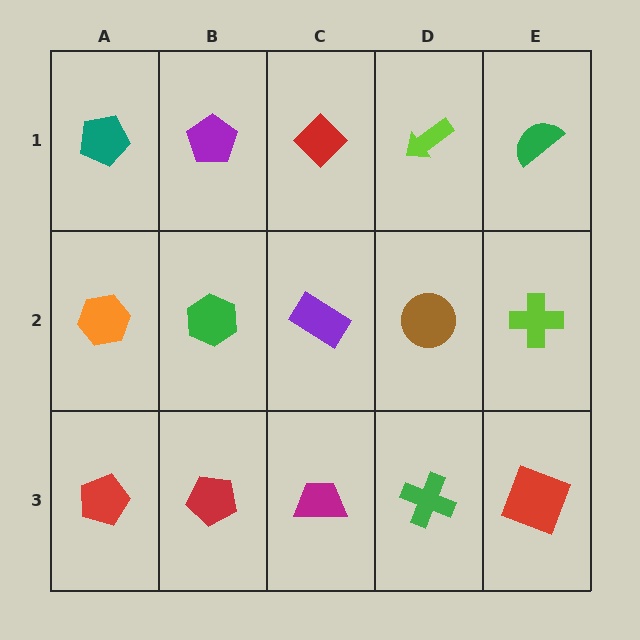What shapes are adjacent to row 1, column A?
An orange hexagon (row 2, column A), a purple pentagon (row 1, column B).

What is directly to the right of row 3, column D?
A red square.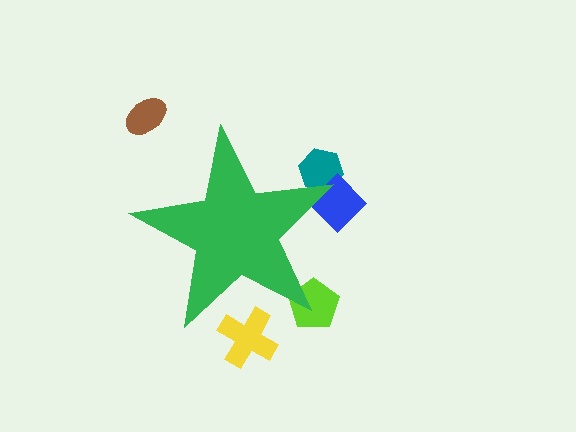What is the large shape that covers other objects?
A green star.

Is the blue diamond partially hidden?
Yes, the blue diamond is partially hidden behind the green star.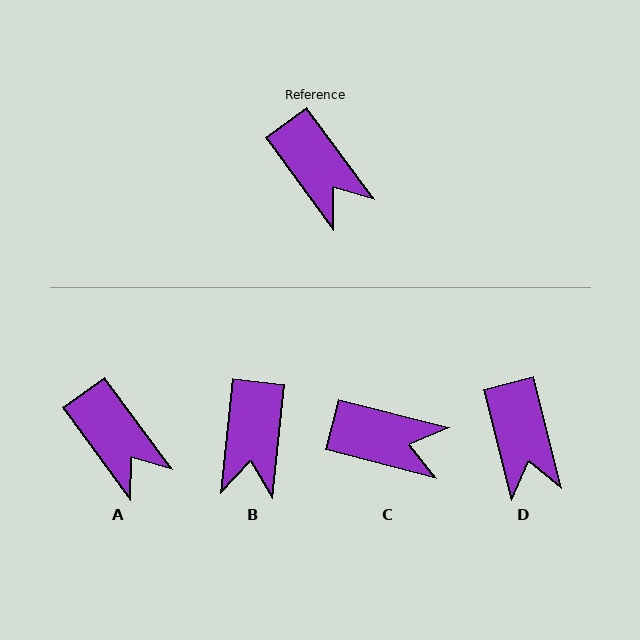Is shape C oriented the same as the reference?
No, it is off by about 40 degrees.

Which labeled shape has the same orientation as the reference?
A.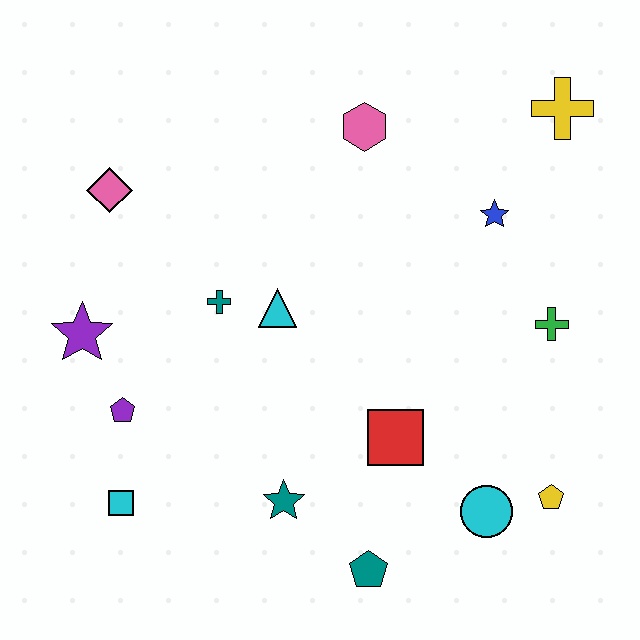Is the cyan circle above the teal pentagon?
Yes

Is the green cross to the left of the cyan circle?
No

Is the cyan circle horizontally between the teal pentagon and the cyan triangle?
No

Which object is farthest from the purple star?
The yellow cross is farthest from the purple star.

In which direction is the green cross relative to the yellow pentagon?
The green cross is above the yellow pentagon.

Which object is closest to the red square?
The cyan circle is closest to the red square.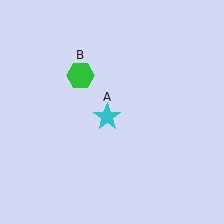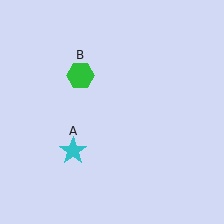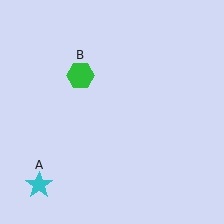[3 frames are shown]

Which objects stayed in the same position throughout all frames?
Green hexagon (object B) remained stationary.